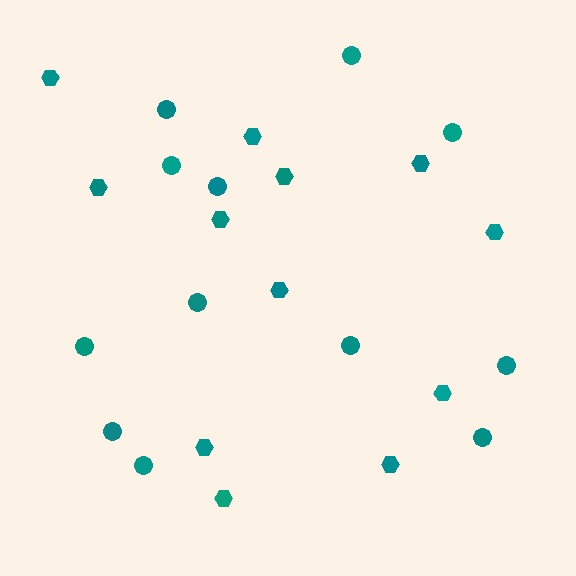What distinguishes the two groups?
There are 2 groups: one group of hexagons (12) and one group of circles (12).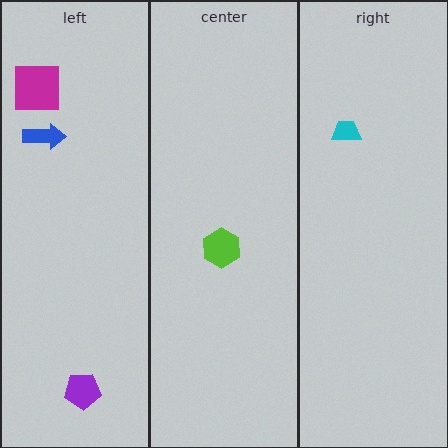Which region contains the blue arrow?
The left region.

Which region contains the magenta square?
The left region.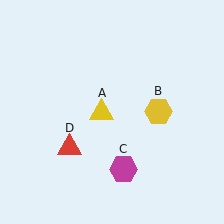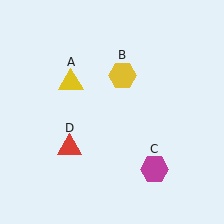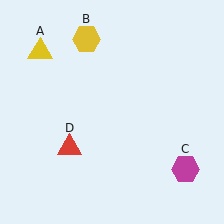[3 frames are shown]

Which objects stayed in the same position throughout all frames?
Red triangle (object D) remained stationary.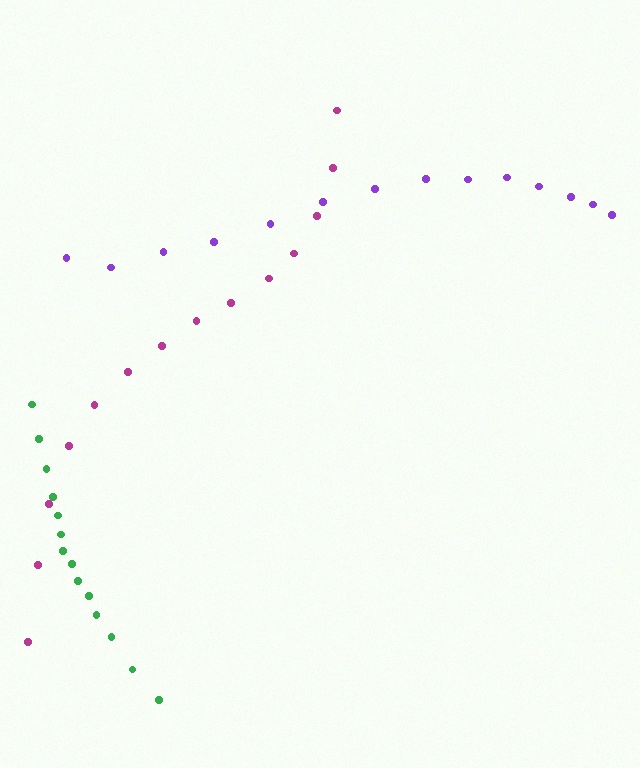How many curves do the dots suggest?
There are 3 distinct paths.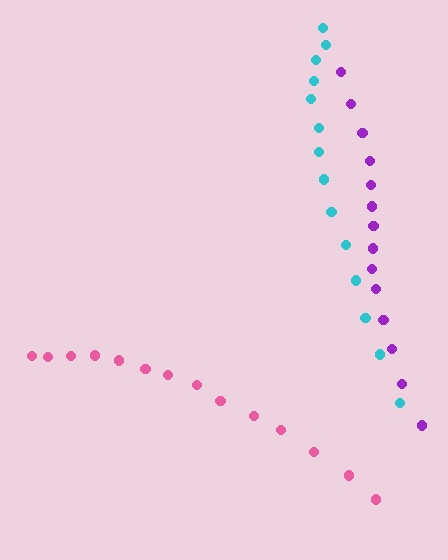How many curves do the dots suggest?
There are 3 distinct paths.